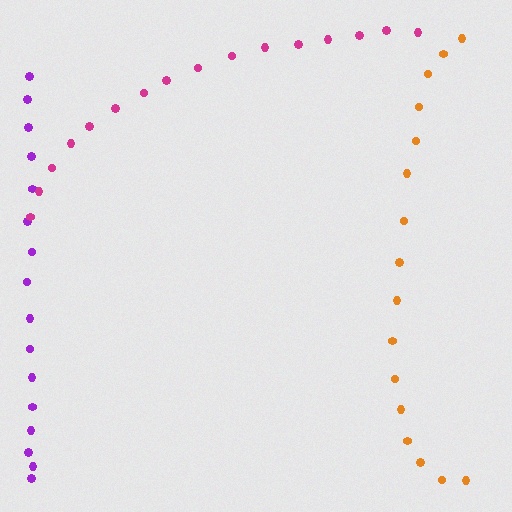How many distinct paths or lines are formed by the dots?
There are 3 distinct paths.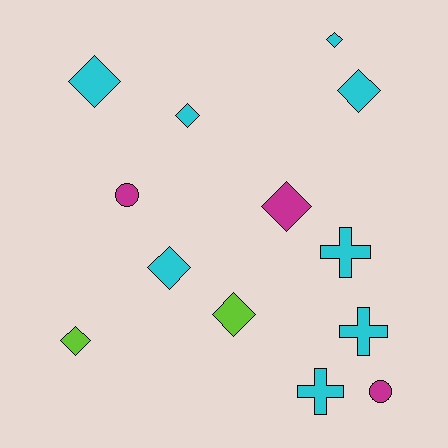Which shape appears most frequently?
Diamond, with 8 objects.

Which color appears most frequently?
Cyan, with 8 objects.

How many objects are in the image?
There are 13 objects.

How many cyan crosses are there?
There are 3 cyan crosses.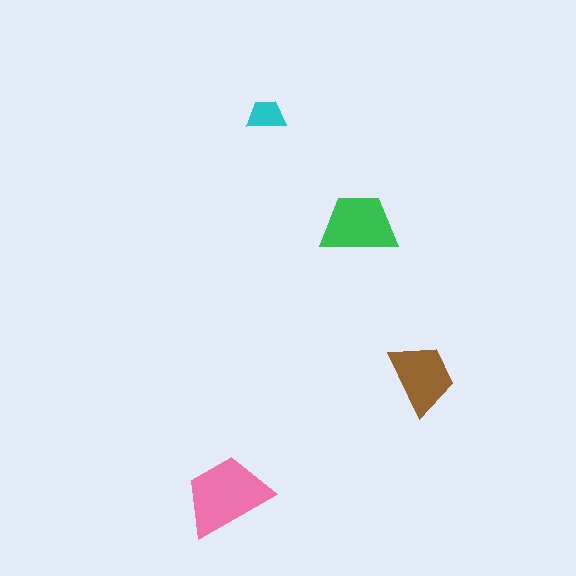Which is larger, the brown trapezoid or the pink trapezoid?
The pink one.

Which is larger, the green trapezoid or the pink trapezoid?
The pink one.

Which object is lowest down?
The pink trapezoid is bottommost.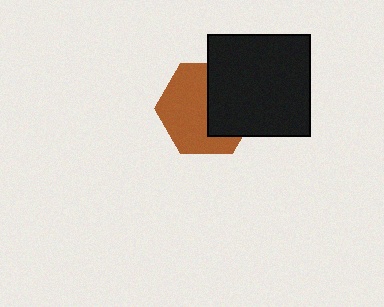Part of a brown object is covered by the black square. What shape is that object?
It is a hexagon.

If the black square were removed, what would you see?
You would see the complete brown hexagon.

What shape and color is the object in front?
The object in front is a black square.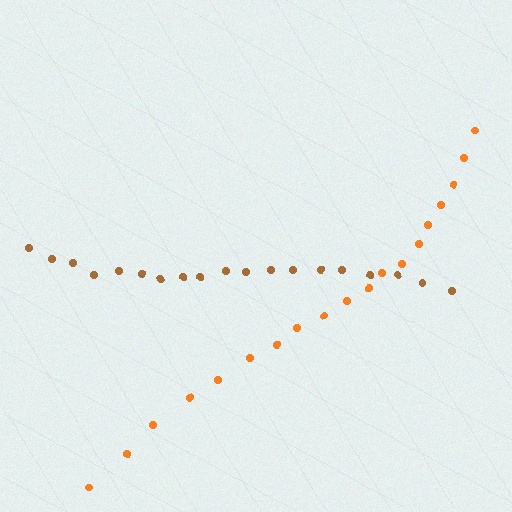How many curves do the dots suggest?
There are 2 distinct paths.